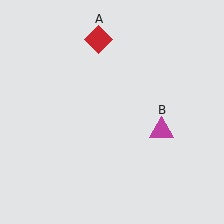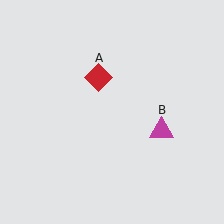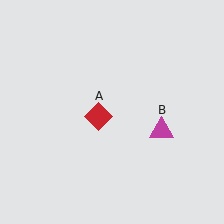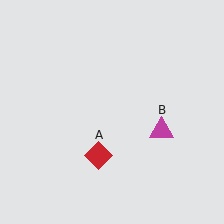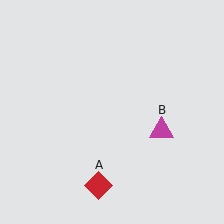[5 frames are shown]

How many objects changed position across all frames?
1 object changed position: red diamond (object A).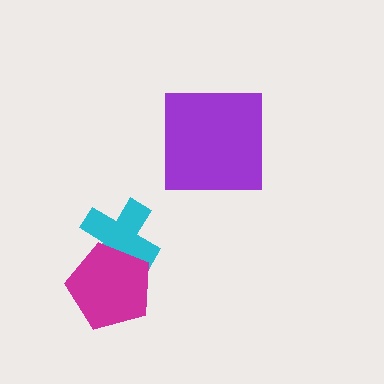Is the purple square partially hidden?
No, no other shape covers it.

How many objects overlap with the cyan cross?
1 object overlaps with the cyan cross.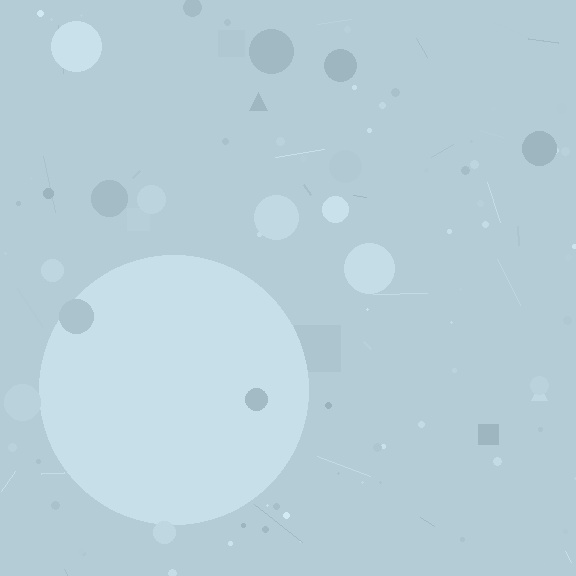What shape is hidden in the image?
A circle is hidden in the image.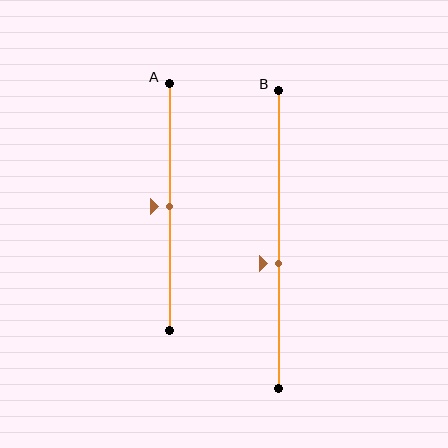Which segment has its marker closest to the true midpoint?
Segment A has its marker closest to the true midpoint.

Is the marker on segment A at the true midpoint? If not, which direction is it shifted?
Yes, the marker on segment A is at the true midpoint.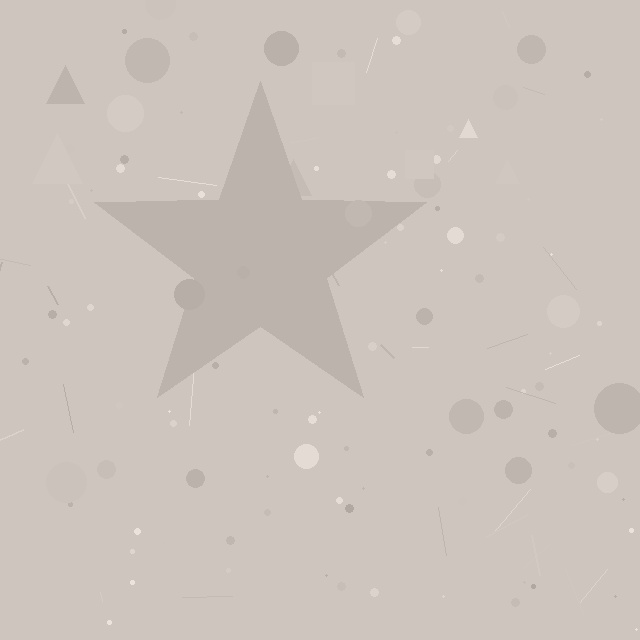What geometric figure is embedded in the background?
A star is embedded in the background.